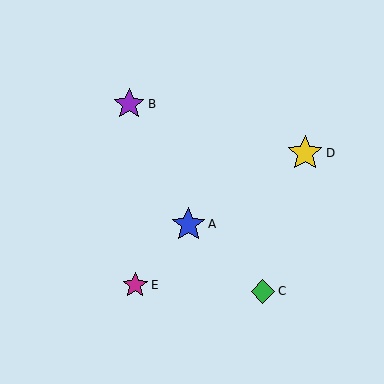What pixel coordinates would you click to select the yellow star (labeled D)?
Click at (305, 153) to select the yellow star D.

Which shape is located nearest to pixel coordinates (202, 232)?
The blue star (labeled A) at (188, 224) is nearest to that location.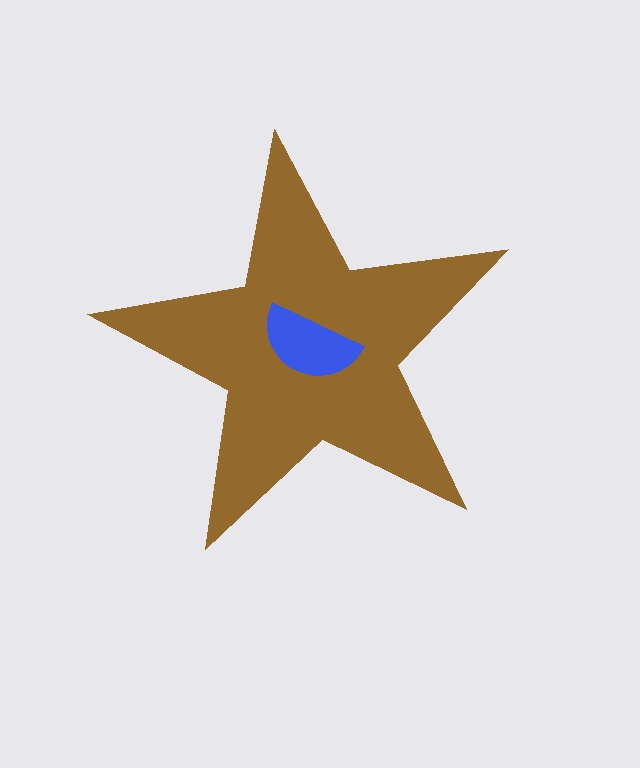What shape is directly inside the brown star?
The blue semicircle.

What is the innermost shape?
The blue semicircle.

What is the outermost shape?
The brown star.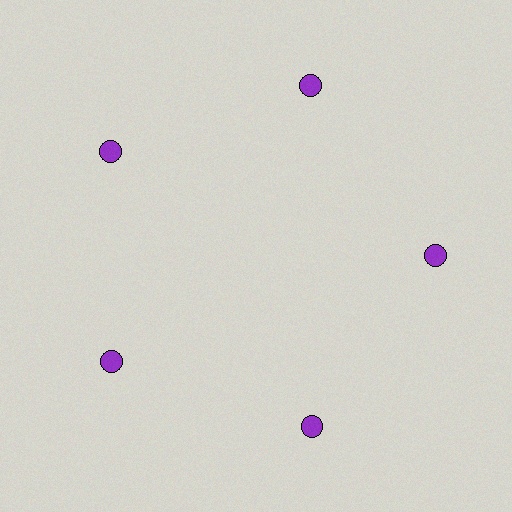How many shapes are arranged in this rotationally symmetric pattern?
There are 5 shapes, arranged in 5 groups of 1.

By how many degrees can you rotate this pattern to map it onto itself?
The pattern maps onto itself every 72 degrees of rotation.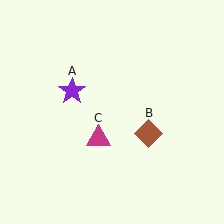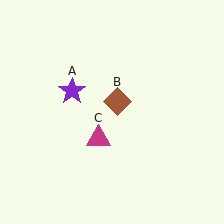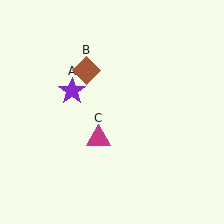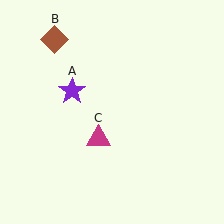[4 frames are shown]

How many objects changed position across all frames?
1 object changed position: brown diamond (object B).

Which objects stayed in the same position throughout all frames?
Purple star (object A) and magenta triangle (object C) remained stationary.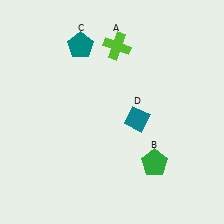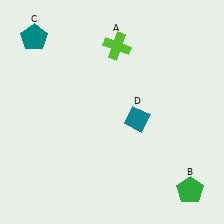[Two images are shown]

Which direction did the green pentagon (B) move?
The green pentagon (B) moved right.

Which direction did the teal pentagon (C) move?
The teal pentagon (C) moved left.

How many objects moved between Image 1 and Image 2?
2 objects moved between the two images.